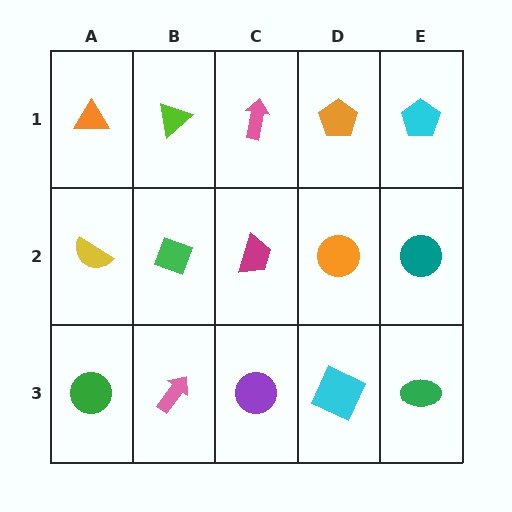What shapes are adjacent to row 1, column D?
An orange circle (row 2, column D), a pink arrow (row 1, column C), a cyan pentagon (row 1, column E).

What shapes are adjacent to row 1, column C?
A magenta trapezoid (row 2, column C), a lime triangle (row 1, column B), an orange pentagon (row 1, column D).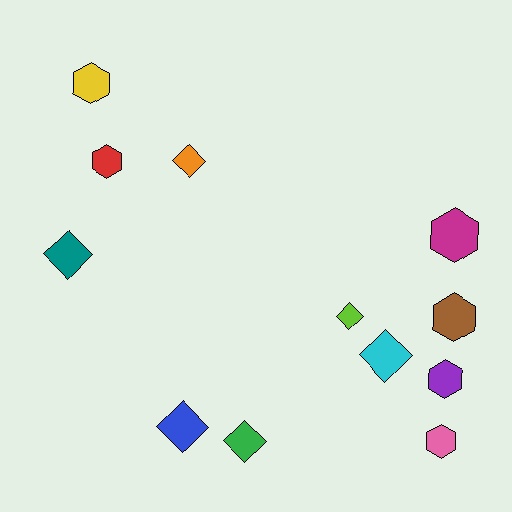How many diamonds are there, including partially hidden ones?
There are 6 diamonds.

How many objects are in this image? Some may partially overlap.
There are 12 objects.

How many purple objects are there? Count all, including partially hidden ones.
There is 1 purple object.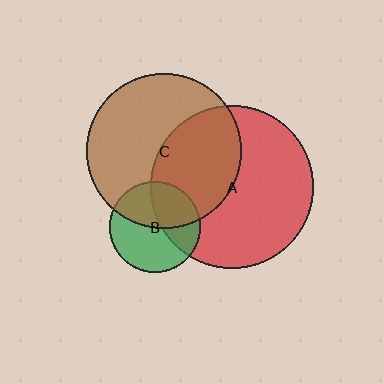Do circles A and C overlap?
Yes.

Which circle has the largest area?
Circle A (red).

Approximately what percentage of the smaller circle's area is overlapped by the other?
Approximately 45%.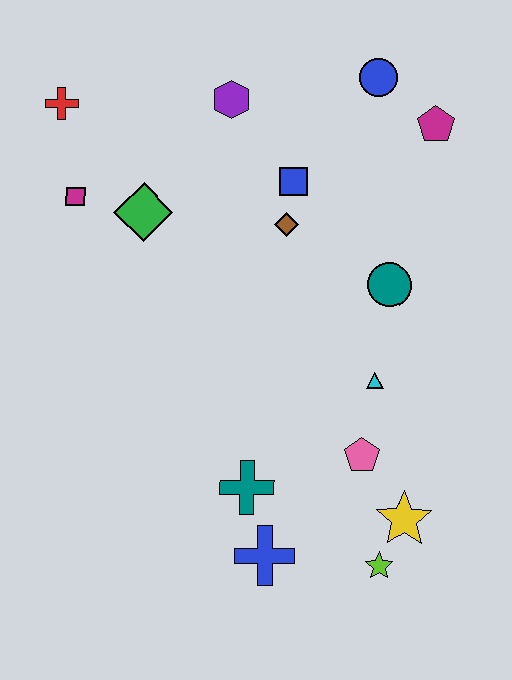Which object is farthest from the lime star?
The red cross is farthest from the lime star.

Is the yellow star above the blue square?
No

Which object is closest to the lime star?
The yellow star is closest to the lime star.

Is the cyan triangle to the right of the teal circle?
No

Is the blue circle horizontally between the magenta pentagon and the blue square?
Yes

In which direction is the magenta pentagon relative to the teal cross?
The magenta pentagon is above the teal cross.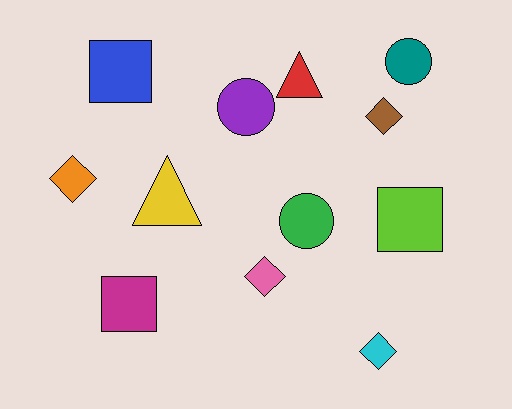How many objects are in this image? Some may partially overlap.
There are 12 objects.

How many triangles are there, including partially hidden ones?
There are 2 triangles.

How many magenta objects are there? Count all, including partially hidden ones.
There is 1 magenta object.